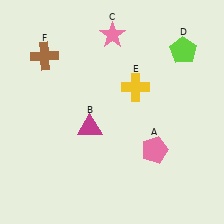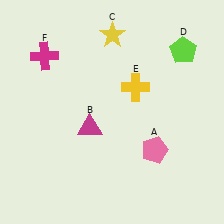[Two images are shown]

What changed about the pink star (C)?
In Image 1, C is pink. In Image 2, it changed to yellow.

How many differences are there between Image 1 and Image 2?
There are 2 differences between the two images.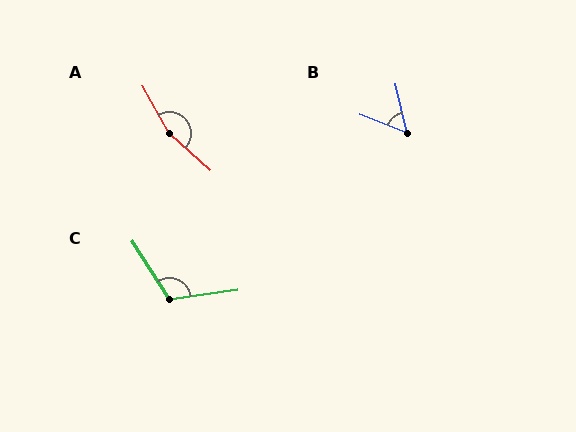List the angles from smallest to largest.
B (57°), C (114°), A (162°).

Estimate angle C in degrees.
Approximately 114 degrees.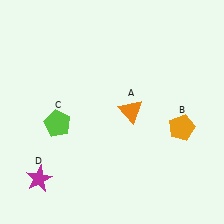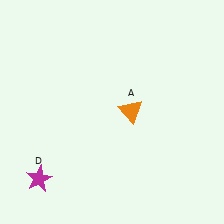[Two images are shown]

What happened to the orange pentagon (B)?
The orange pentagon (B) was removed in Image 2. It was in the bottom-right area of Image 1.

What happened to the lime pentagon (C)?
The lime pentagon (C) was removed in Image 2. It was in the bottom-left area of Image 1.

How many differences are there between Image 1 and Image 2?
There are 2 differences between the two images.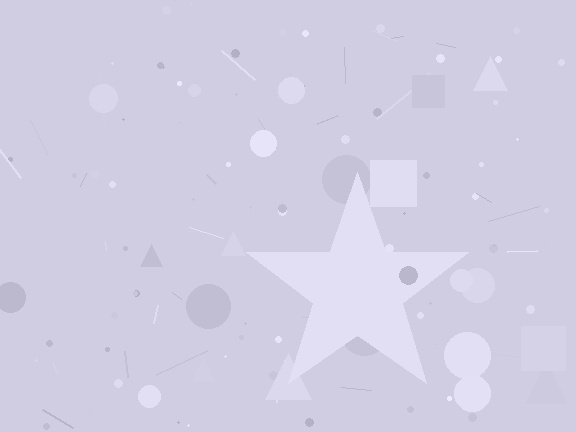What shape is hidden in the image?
A star is hidden in the image.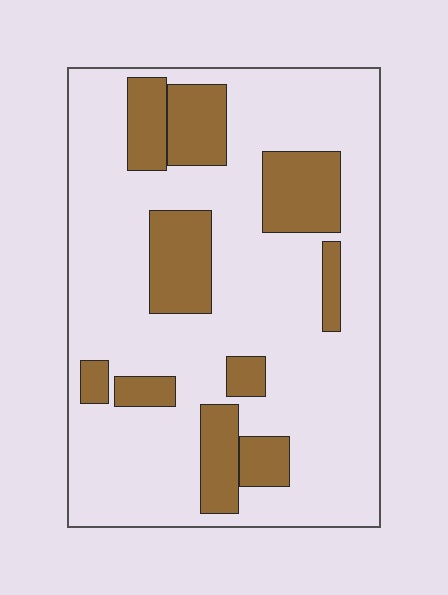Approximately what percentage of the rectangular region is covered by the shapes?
Approximately 25%.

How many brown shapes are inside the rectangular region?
10.